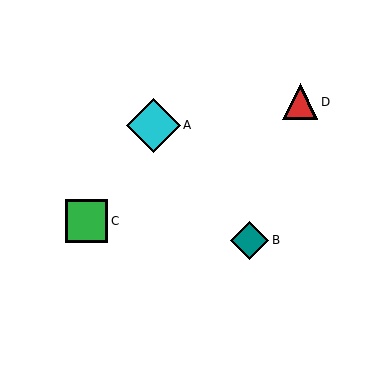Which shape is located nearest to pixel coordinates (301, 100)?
The red triangle (labeled D) at (300, 102) is nearest to that location.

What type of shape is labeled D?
Shape D is a red triangle.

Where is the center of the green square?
The center of the green square is at (87, 221).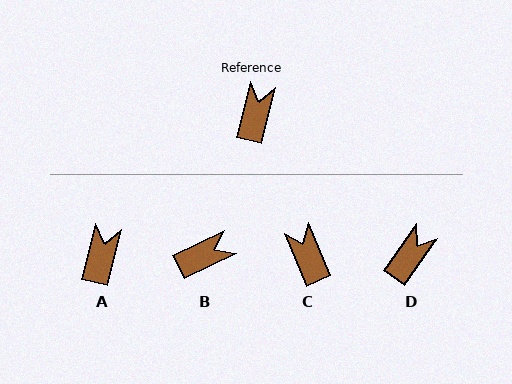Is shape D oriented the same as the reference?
No, it is off by about 22 degrees.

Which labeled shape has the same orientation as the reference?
A.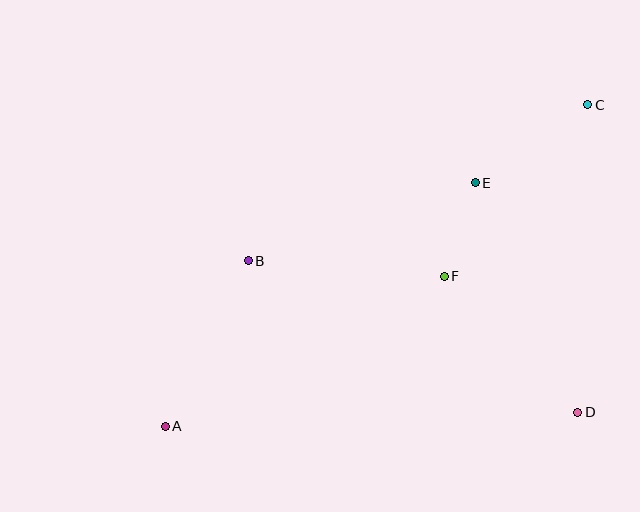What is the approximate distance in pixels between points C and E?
The distance between C and E is approximately 137 pixels.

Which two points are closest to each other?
Points E and F are closest to each other.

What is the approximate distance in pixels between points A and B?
The distance between A and B is approximately 185 pixels.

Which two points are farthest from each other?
Points A and C are farthest from each other.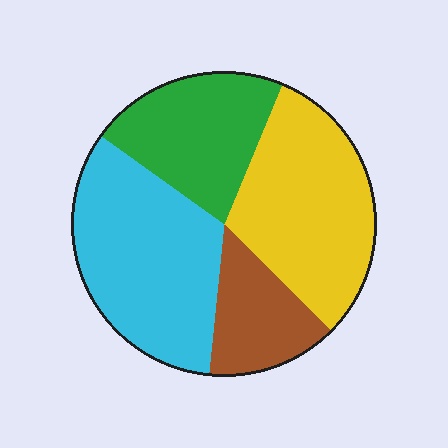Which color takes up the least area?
Brown, at roughly 15%.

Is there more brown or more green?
Green.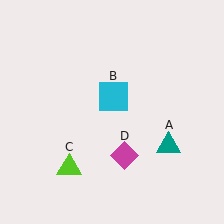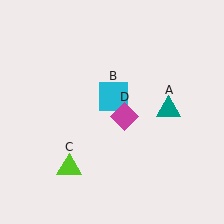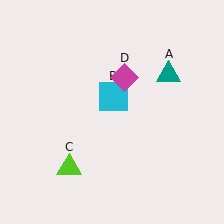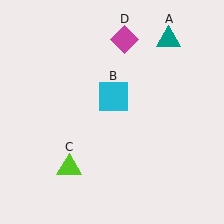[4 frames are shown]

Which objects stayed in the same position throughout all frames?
Cyan square (object B) and lime triangle (object C) remained stationary.